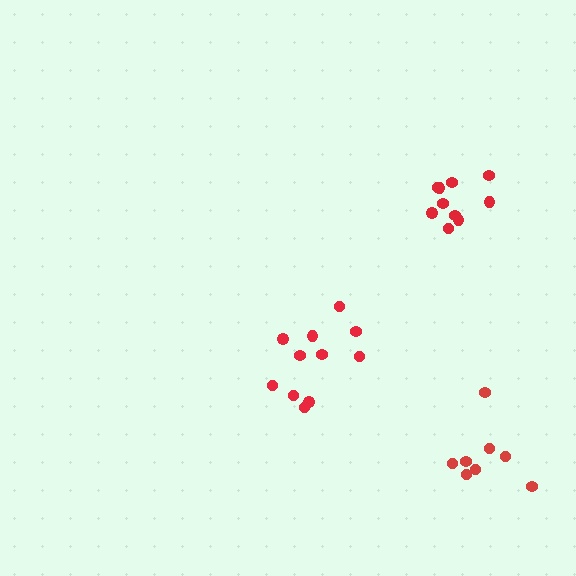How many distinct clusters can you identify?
There are 3 distinct clusters.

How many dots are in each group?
Group 1: 11 dots, Group 2: 10 dots, Group 3: 8 dots (29 total).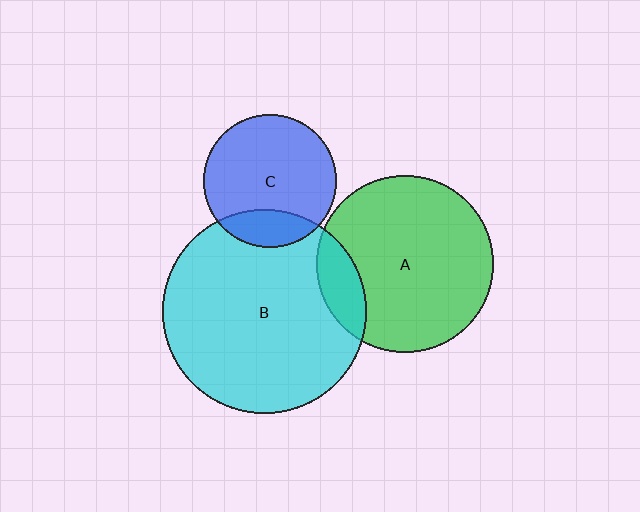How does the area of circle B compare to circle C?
Approximately 2.4 times.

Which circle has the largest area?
Circle B (cyan).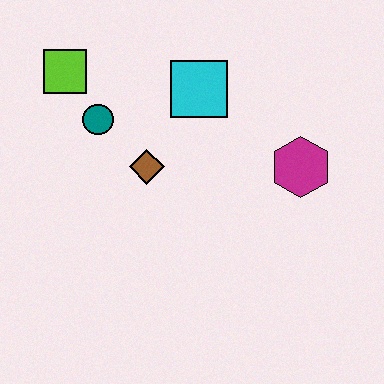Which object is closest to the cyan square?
The brown diamond is closest to the cyan square.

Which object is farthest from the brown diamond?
The magenta hexagon is farthest from the brown diamond.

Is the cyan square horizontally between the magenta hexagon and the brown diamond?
Yes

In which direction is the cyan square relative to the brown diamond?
The cyan square is above the brown diamond.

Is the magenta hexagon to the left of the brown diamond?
No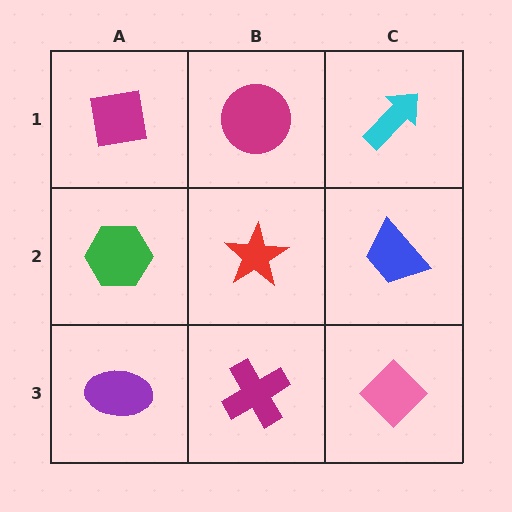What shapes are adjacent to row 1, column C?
A blue trapezoid (row 2, column C), a magenta circle (row 1, column B).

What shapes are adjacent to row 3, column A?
A green hexagon (row 2, column A), a magenta cross (row 3, column B).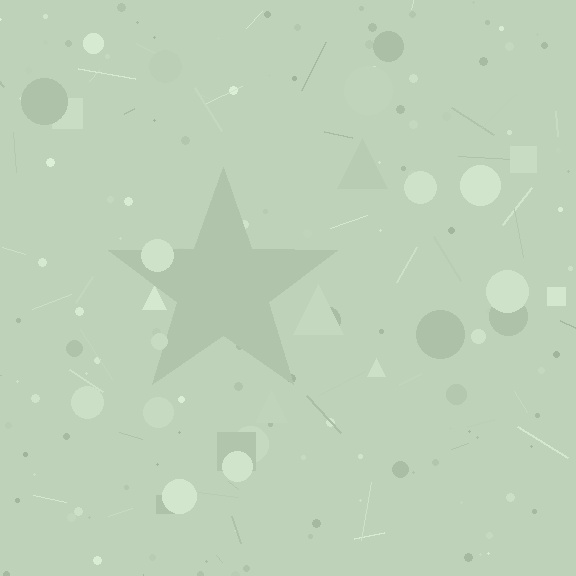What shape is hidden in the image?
A star is hidden in the image.